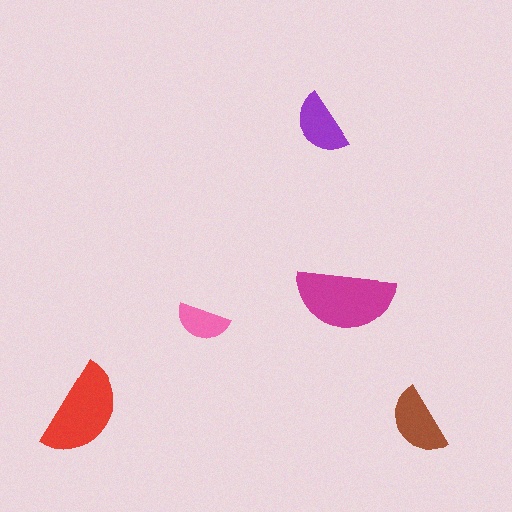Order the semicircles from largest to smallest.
the magenta one, the red one, the brown one, the purple one, the pink one.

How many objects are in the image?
There are 5 objects in the image.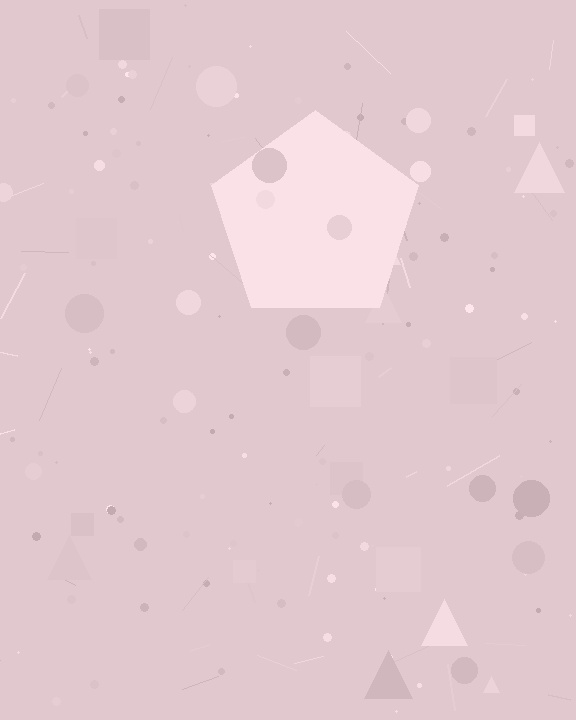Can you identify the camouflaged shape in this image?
The camouflaged shape is a pentagon.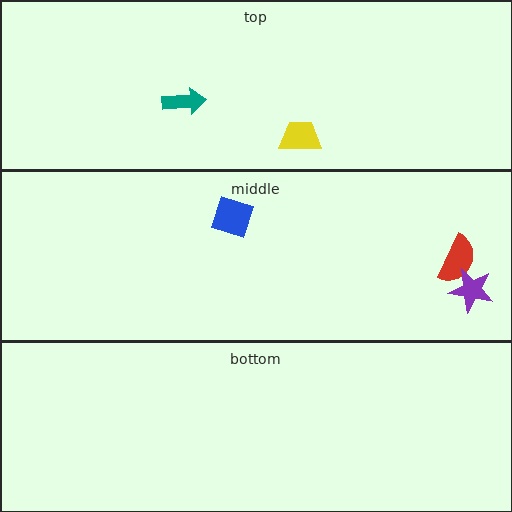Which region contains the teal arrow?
The top region.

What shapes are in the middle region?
The blue diamond, the red semicircle, the purple star.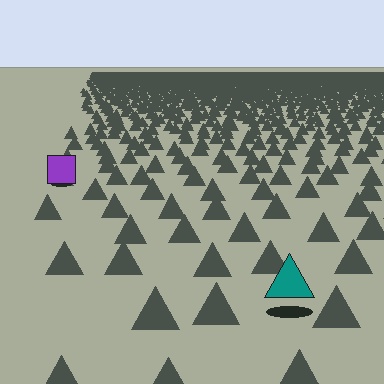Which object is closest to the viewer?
The teal triangle is closest. The texture marks near it are larger and more spread out.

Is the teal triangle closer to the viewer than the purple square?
Yes. The teal triangle is closer — you can tell from the texture gradient: the ground texture is coarser near it.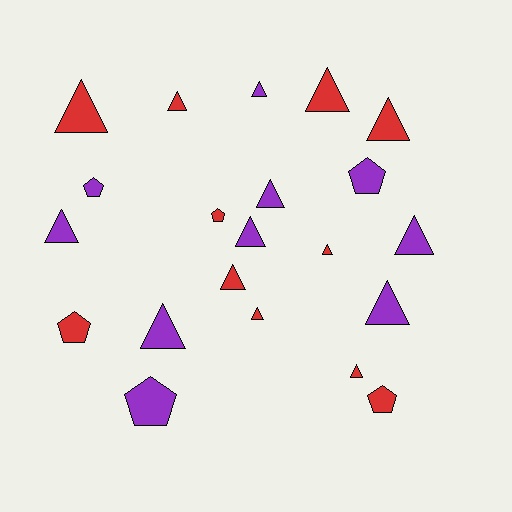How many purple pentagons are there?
There are 3 purple pentagons.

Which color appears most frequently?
Red, with 11 objects.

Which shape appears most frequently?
Triangle, with 15 objects.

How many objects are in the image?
There are 21 objects.